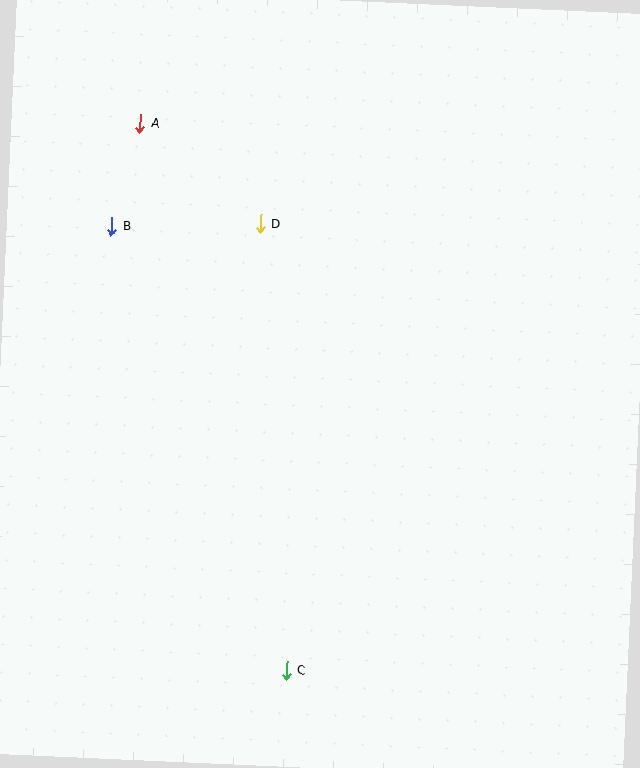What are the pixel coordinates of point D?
Point D is at (261, 224).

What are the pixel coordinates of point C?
Point C is at (287, 670).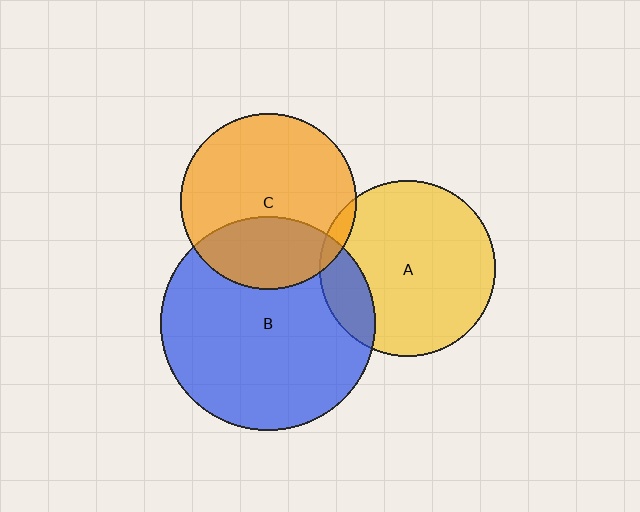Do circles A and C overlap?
Yes.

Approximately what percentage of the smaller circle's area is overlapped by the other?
Approximately 5%.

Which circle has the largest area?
Circle B (blue).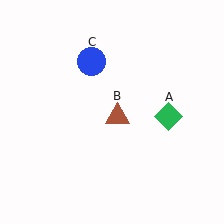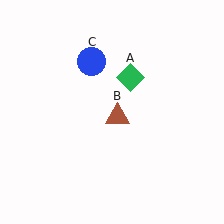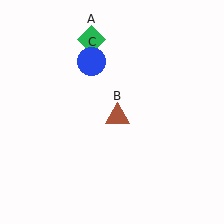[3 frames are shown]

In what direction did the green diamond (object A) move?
The green diamond (object A) moved up and to the left.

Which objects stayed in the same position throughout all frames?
Brown triangle (object B) and blue circle (object C) remained stationary.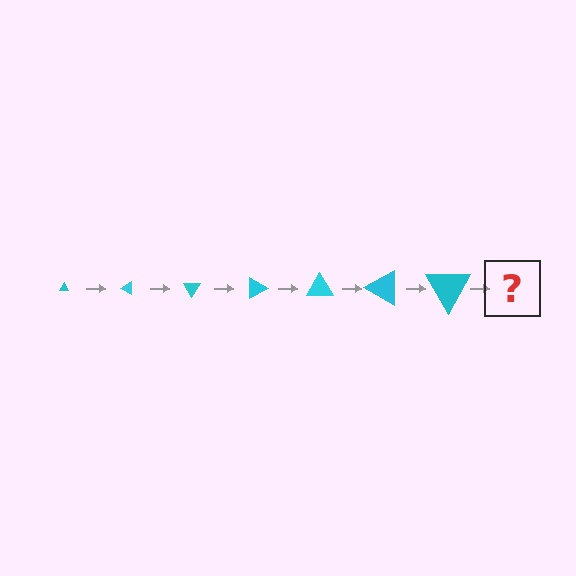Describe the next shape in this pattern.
It should be a triangle, larger than the previous one and rotated 210 degrees from the start.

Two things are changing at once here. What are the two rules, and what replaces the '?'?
The two rules are that the triangle grows larger each step and it rotates 30 degrees each step. The '?' should be a triangle, larger than the previous one and rotated 210 degrees from the start.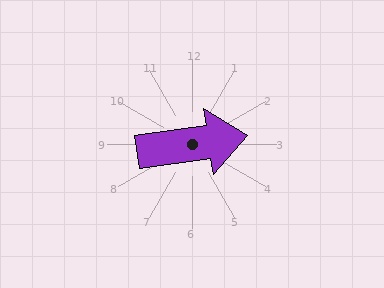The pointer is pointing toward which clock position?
Roughly 3 o'clock.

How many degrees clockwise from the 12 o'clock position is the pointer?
Approximately 82 degrees.